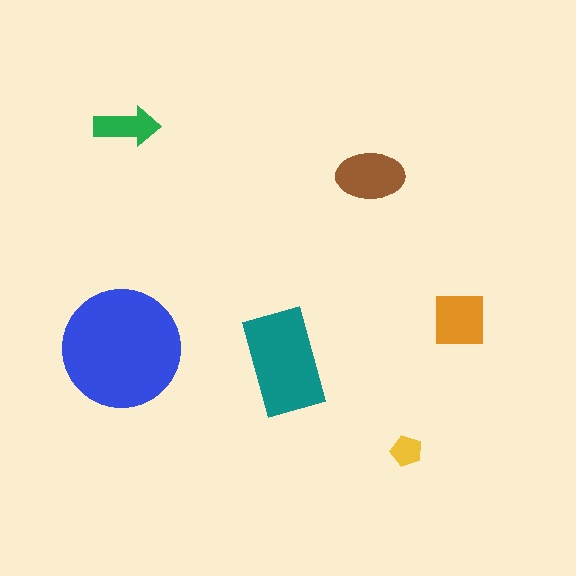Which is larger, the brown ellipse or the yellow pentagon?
The brown ellipse.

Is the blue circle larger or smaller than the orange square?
Larger.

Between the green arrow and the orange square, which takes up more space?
The orange square.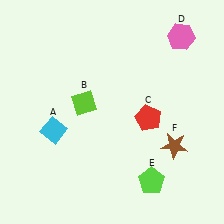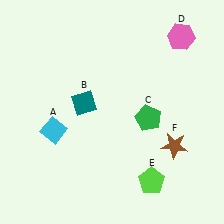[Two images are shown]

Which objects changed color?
B changed from lime to teal. C changed from red to green.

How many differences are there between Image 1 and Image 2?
There are 2 differences between the two images.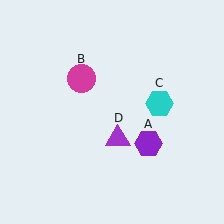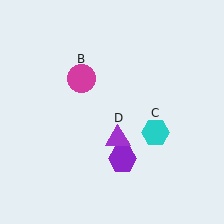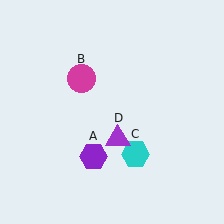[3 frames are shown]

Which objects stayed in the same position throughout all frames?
Magenta circle (object B) and purple triangle (object D) remained stationary.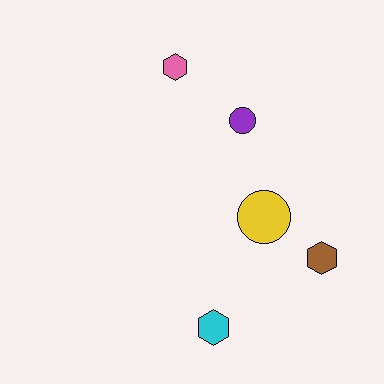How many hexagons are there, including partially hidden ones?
There are 3 hexagons.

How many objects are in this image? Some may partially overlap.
There are 5 objects.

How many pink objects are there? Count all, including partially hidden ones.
There is 1 pink object.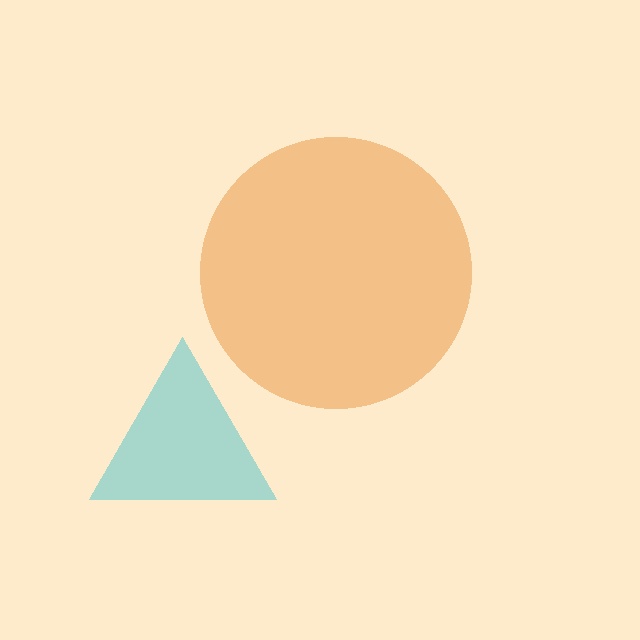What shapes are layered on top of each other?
The layered shapes are: an orange circle, a cyan triangle.